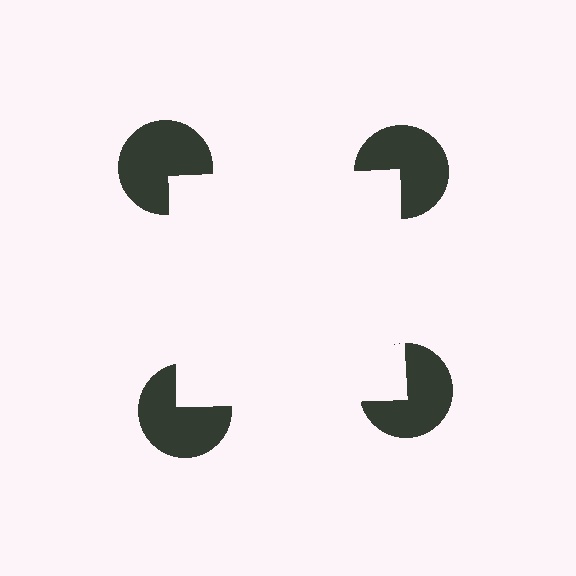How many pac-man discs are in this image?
There are 4 — one at each vertex of the illusory square.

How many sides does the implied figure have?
4 sides.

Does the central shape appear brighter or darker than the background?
It typically appears slightly brighter than the background, even though no actual brightness change is drawn.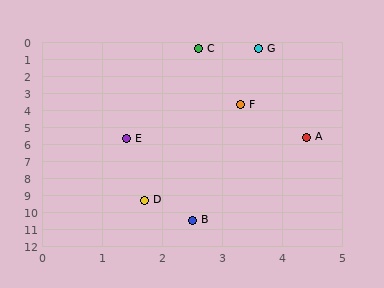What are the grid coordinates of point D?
Point D is at approximately (1.7, 9.3).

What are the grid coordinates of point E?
Point E is at approximately (1.4, 5.7).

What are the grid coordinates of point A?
Point A is at approximately (4.4, 5.6).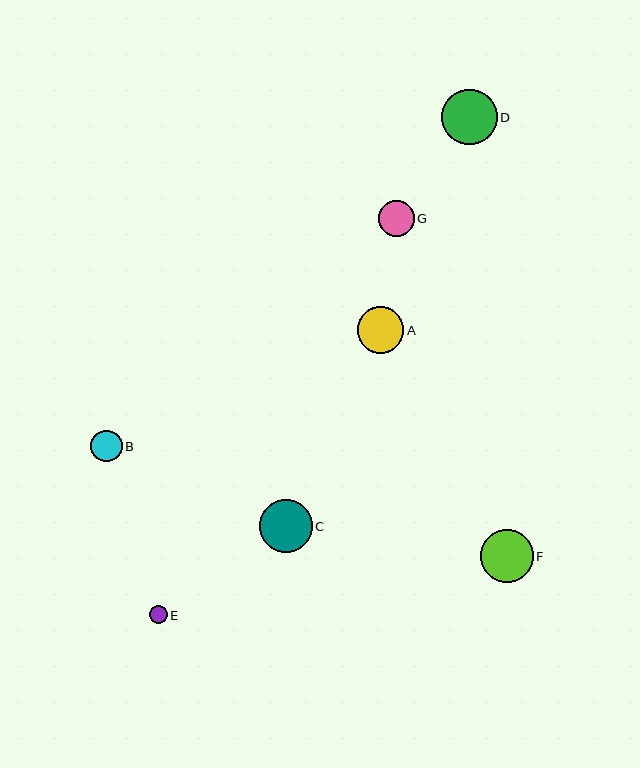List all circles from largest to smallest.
From largest to smallest: D, C, F, A, G, B, E.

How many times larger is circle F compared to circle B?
Circle F is approximately 1.7 times the size of circle B.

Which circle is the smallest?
Circle E is the smallest with a size of approximately 18 pixels.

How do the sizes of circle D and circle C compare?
Circle D and circle C are approximately the same size.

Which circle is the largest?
Circle D is the largest with a size of approximately 56 pixels.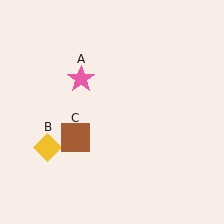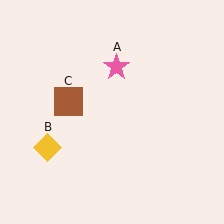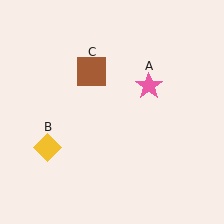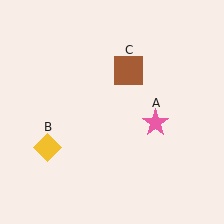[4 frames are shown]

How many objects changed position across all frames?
2 objects changed position: pink star (object A), brown square (object C).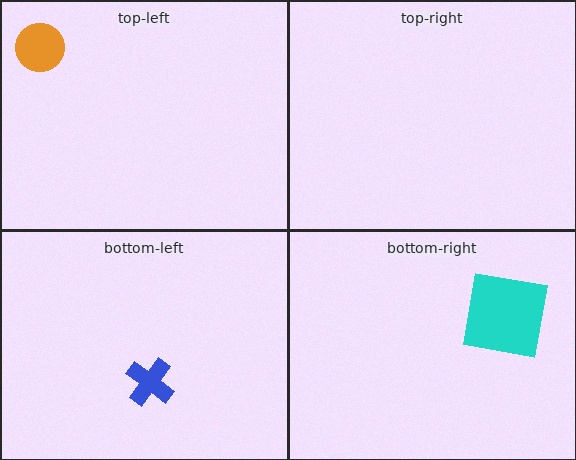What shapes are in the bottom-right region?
The cyan square.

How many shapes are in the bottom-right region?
1.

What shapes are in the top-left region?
The orange circle.